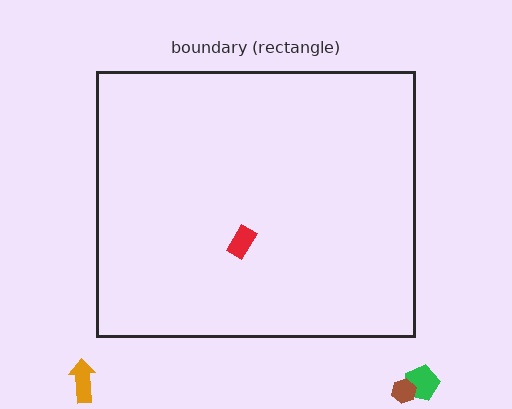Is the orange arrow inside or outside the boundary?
Outside.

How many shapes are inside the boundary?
1 inside, 3 outside.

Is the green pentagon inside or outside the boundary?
Outside.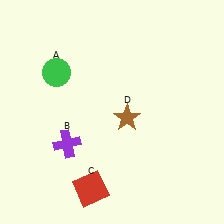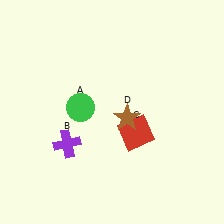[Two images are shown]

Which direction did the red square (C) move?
The red square (C) moved up.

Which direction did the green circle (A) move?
The green circle (A) moved down.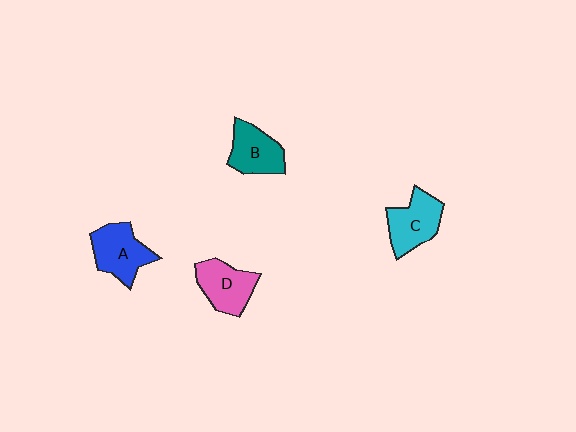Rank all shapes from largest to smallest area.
From largest to smallest: A (blue), C (cyan), D (pink), B (teal).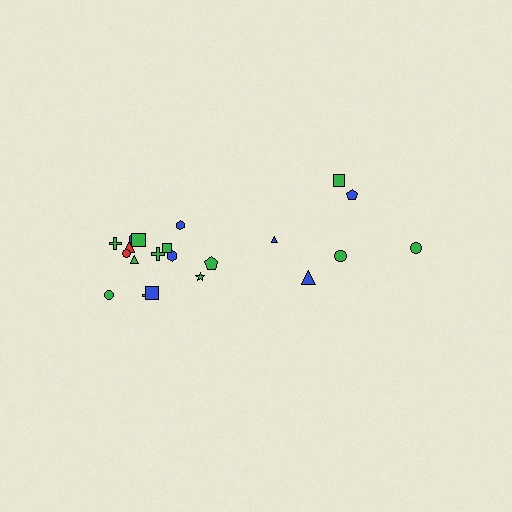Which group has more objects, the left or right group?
The left group.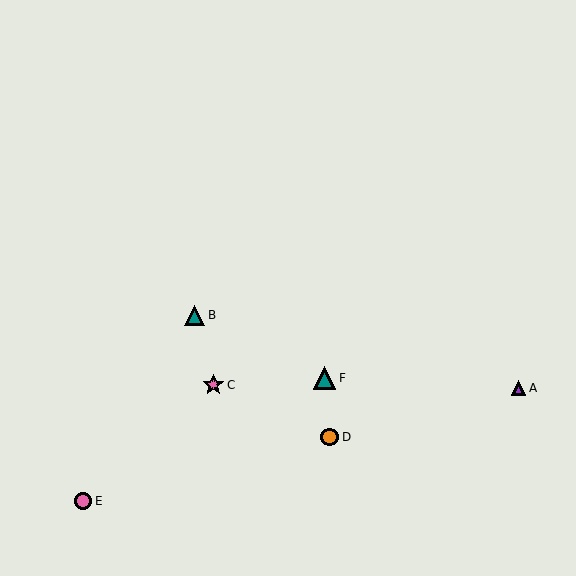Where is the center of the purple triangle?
The center of the purple triangle is at (518, 388).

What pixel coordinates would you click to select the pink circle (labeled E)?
Click at (83, 501) to select the pink circle E.